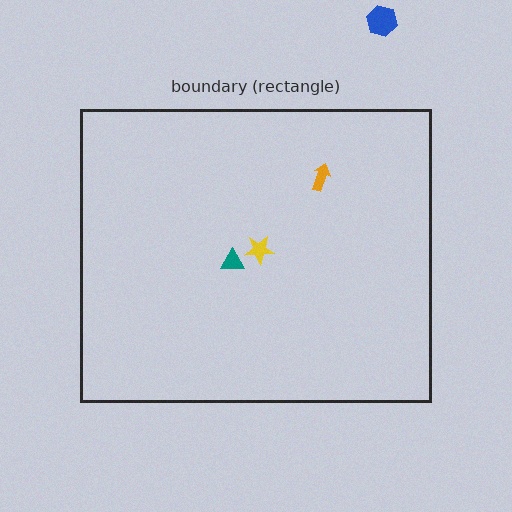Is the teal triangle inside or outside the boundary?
Inside.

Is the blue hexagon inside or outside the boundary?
Outside.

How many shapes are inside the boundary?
3 inside, 1 outside.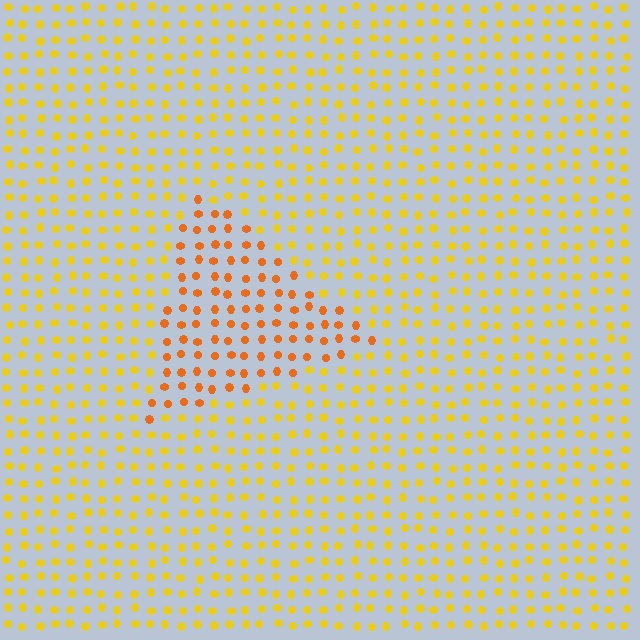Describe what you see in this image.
The image is filled with small yellow elements in a uniform arrangement. A triangle-shaped region is visible where the elements are tinted to a slightly different hue, forming a subtle color boundary.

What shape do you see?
I see a triangle.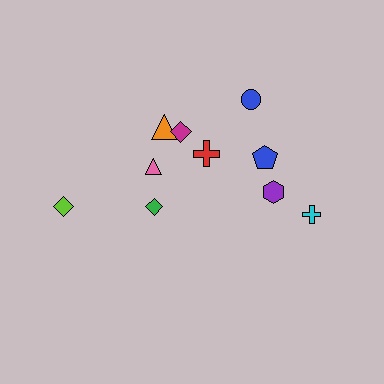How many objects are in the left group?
There are 6 objects.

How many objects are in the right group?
There are 4 objects.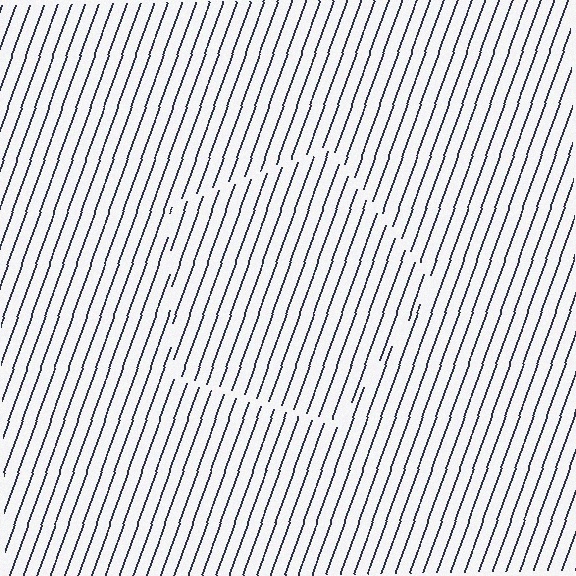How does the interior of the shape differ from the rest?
The interior of the shape contains the same grating, shifted by half a period — the contour is defined by the phase discontinuity where line-ends from the inner and outer gratings abut.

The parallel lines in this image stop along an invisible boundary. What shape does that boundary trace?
An illusory pentagon. The interior of the shape contains the same grating, shifted by half a period — the contour is defined by the phase discontinuity where line-ends from the inner and outer gratings abut.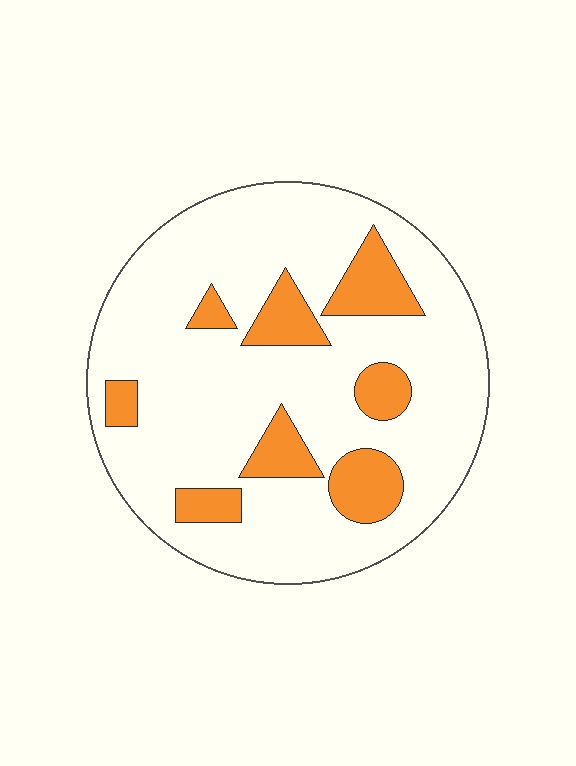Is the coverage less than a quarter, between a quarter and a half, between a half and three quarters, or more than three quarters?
Less than a quarter.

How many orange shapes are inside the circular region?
8.